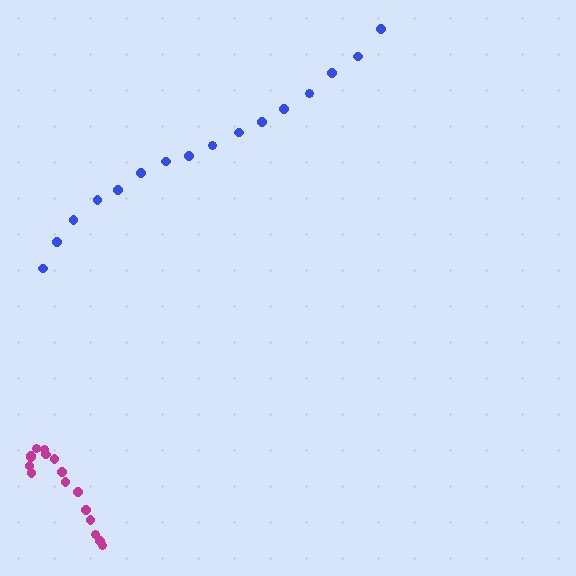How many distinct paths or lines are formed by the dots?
There are 2 distinct paths.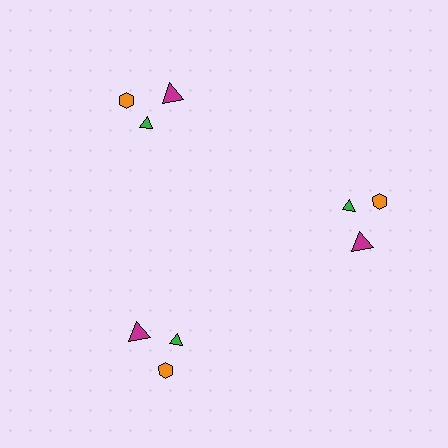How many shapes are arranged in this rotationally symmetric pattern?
There are 9 shapes, arranged in 3 groups of 3.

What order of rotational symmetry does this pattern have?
This pattern has 3-fold rotational symmetry.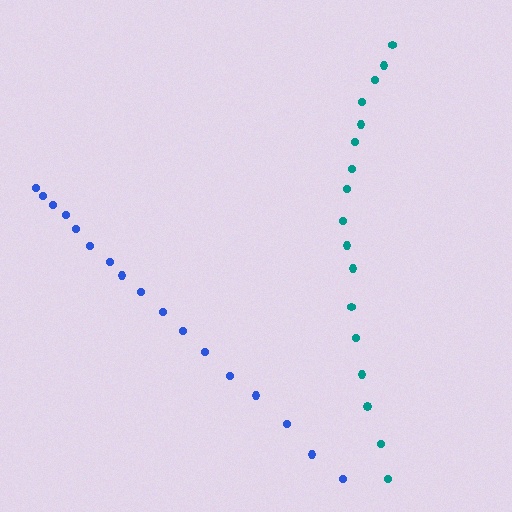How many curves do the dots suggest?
There are 2 distinct paths.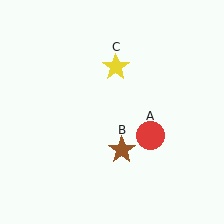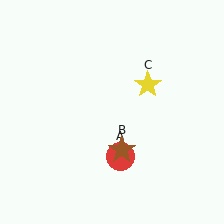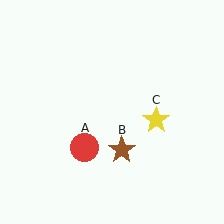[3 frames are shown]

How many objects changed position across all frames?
2 objects changed position: red circle (object A), yellow star (object C).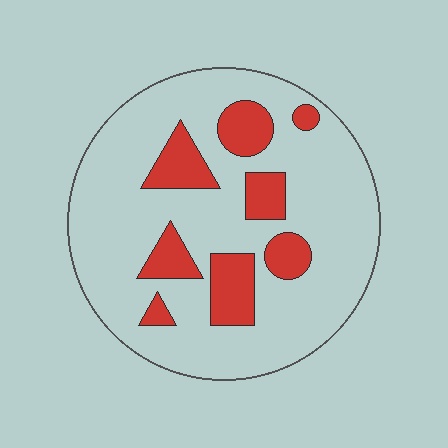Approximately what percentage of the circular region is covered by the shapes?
Approximately 20%.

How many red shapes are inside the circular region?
8.